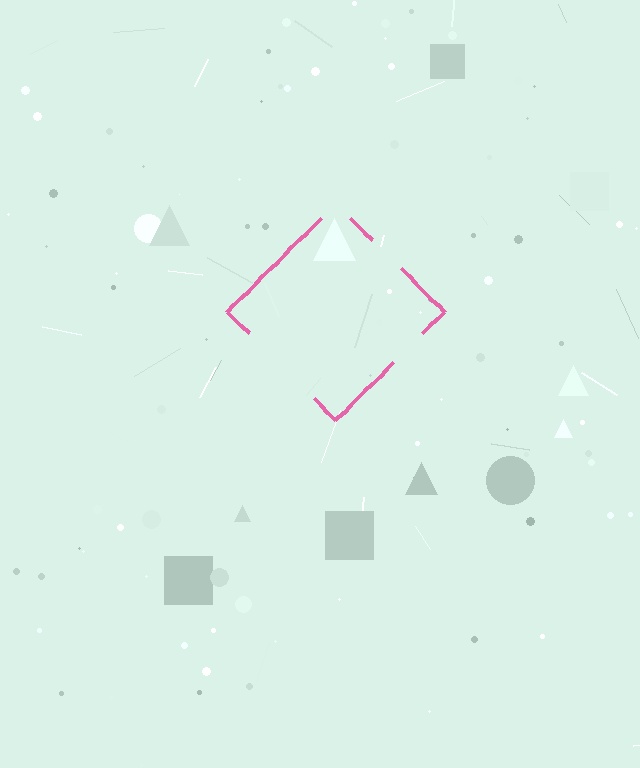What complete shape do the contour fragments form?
The contour fragments form a diamond.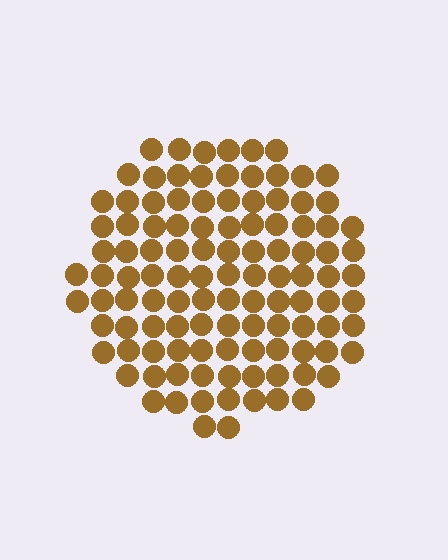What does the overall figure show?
The overall figure shows a circle.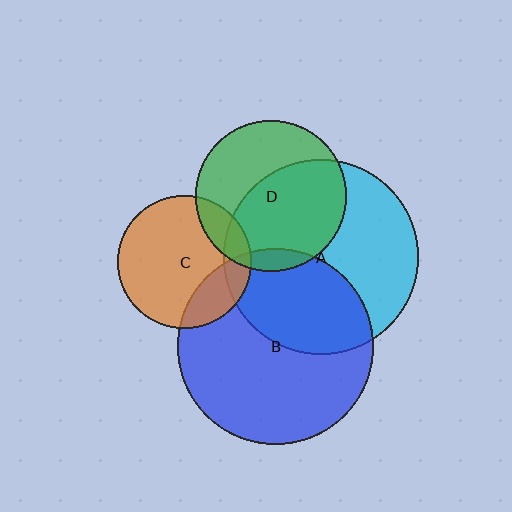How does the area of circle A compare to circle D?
Approximately 1.7 times.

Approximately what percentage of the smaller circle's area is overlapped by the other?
Approximately 40%.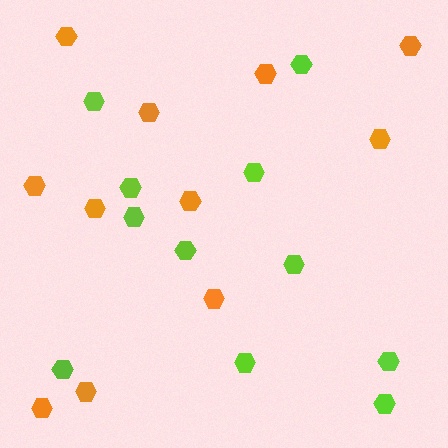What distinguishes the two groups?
There are 2 groups: one group of lime hexagons (11) and one group of orange hexagons (11).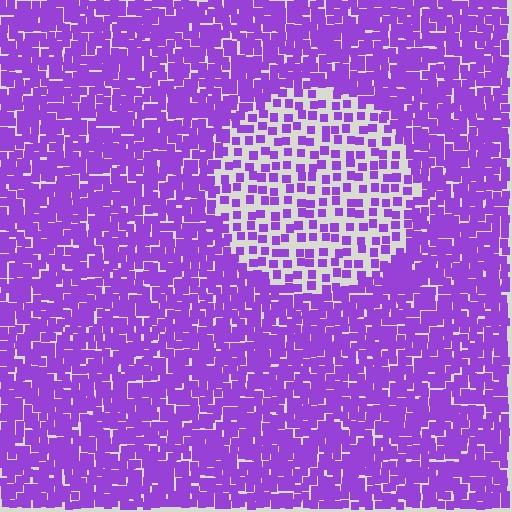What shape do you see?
I see a circle.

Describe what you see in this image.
The image contains small purple elements arranged at two different densities. A circle-shaped region is visible where the elements are less densely packed than the surrounding area.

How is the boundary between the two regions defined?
The boundary is defined by a change in element density (approximately 2.4x ratio). All elements are the same color, size, and shape.